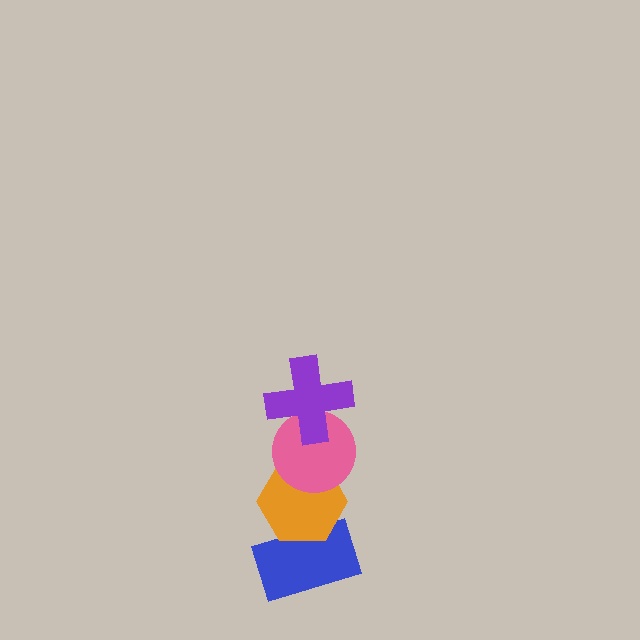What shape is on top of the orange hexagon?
The pink circle is on top of the orange hexagon.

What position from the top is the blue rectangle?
The blue rectangle is 4th from the top.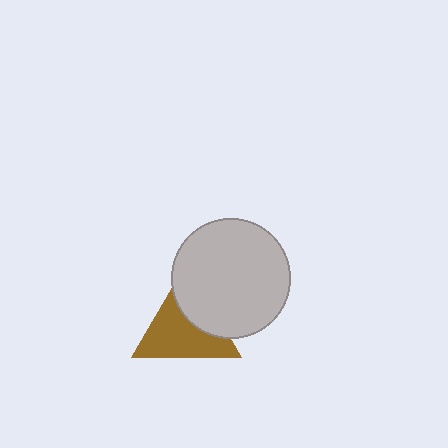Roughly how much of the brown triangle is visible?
About half of it is visible (roughly 64%).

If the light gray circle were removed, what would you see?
You would see the complete brown triangle.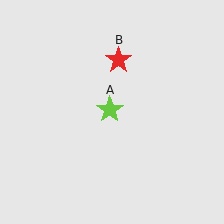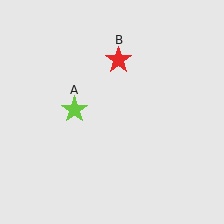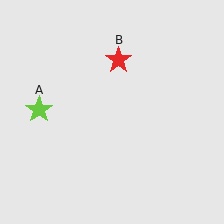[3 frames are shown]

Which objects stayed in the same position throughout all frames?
Red star (object B) remained stationary.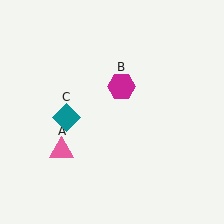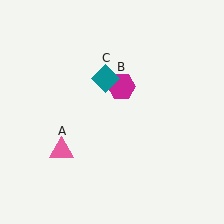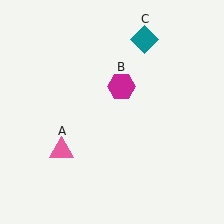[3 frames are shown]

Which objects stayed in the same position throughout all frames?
Pink triangle (object A) and magenta hexagon (object B) remained stationary.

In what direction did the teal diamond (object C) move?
The teal diamond (object C) moved up and to the right.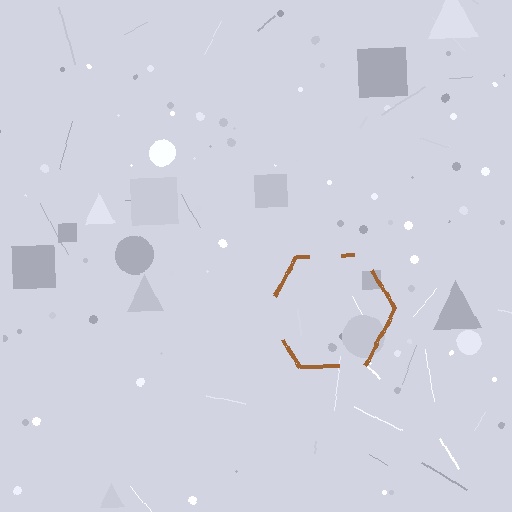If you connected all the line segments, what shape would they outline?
They would outline a hexagon.